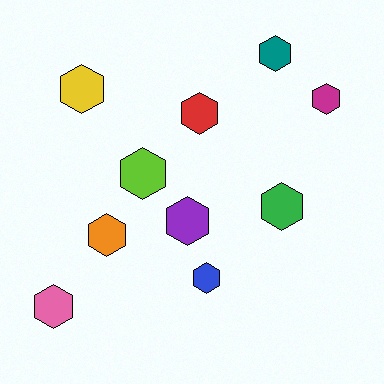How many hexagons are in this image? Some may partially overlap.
There are 10 hexagons.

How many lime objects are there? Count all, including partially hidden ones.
There is 1 lime object.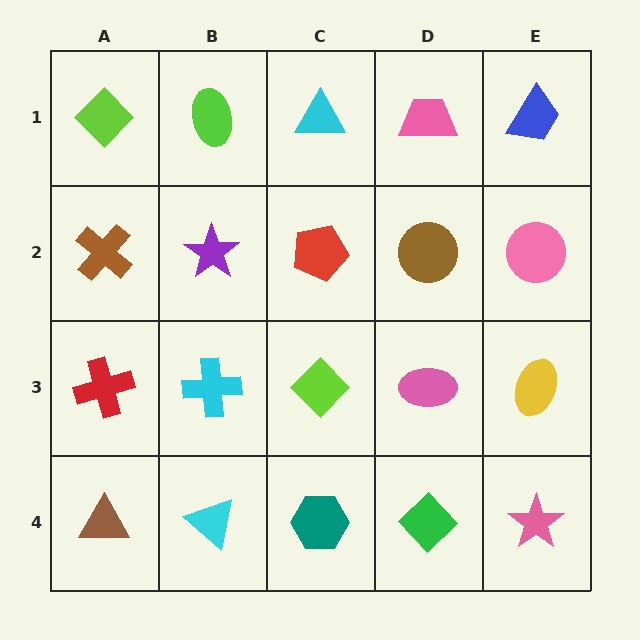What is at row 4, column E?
A pink star.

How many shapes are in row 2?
5 shapes.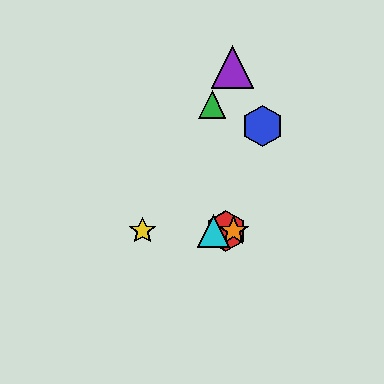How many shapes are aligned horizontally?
4 shapes (the red hexagon, the yellow star, the orange star, the cyan triangle) are aligned horizontally.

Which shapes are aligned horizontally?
The red hexagon, the yellow star, the orange star, the cyan triangle are aligned horizontally.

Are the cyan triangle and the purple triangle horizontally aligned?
No, the cyan triangle is at y≈231 and the purple triangle is at y≈67.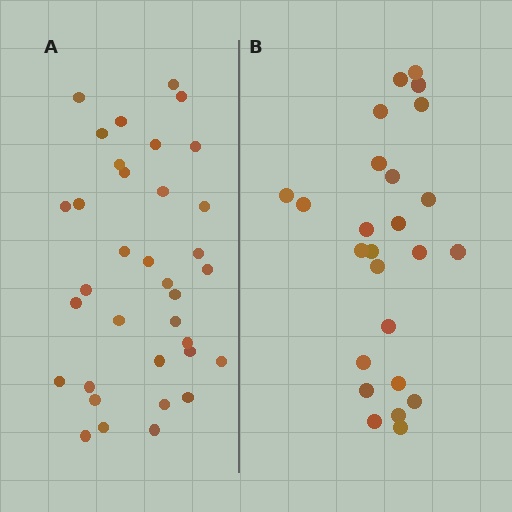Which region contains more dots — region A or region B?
Region A (the left region) has more dots.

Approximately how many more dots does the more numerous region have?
Region A has roughly 10 or so more dots than region B.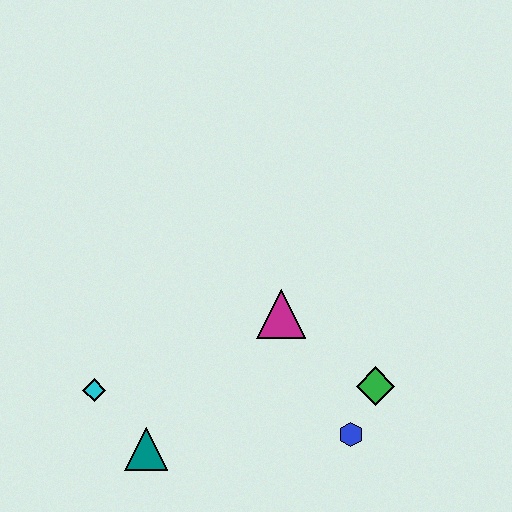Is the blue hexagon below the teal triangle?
No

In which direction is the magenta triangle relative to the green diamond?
The magenta triangle is to the left of the green diamond.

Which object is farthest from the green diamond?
The cyan diamond is farthest from the green diamond.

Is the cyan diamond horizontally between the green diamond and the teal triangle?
No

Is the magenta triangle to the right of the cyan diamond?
Yes